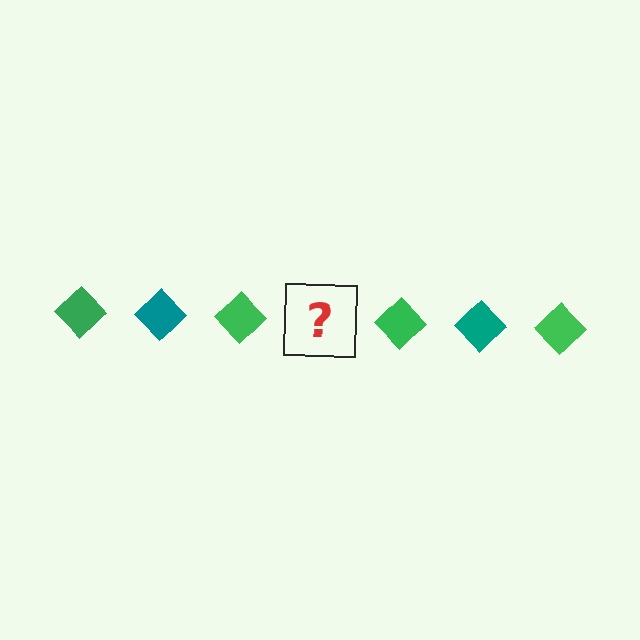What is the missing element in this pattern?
The missing element is a teal diamond.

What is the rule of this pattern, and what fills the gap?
The rule is that the pattern cycles through green, teal diamonds. The gap should be filled with a teal diamond.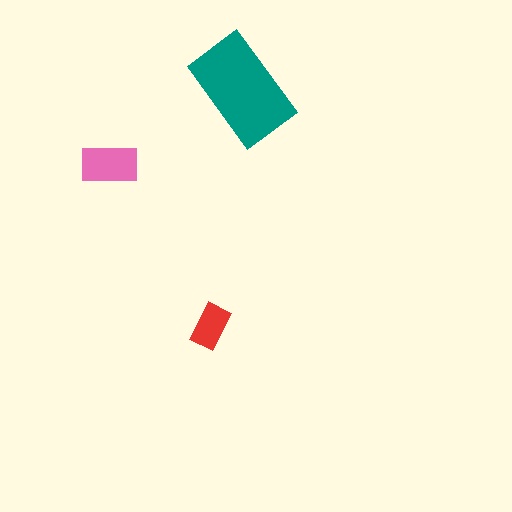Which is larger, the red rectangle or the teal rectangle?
The teal one.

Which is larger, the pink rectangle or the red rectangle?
The pink one.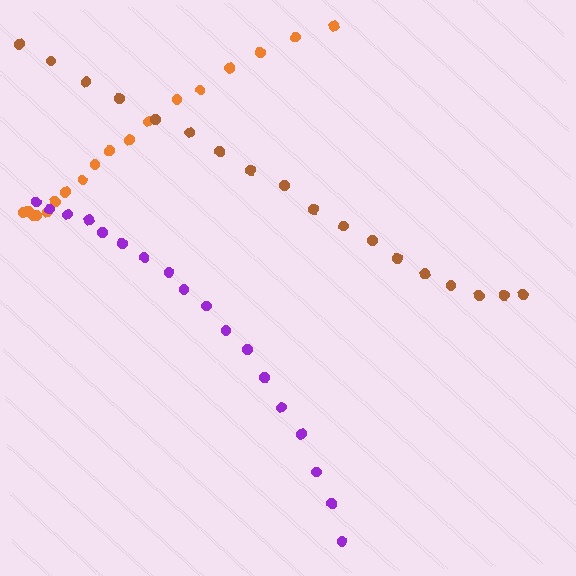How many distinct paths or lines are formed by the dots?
There are 3 distinct paths.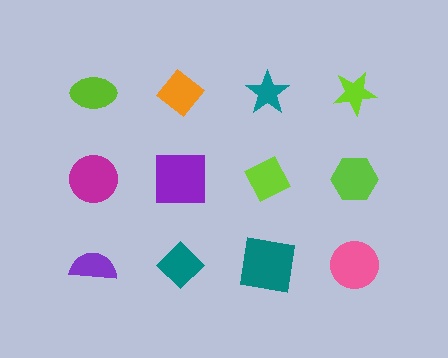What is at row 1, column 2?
An orange diamond.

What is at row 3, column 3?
A teal square.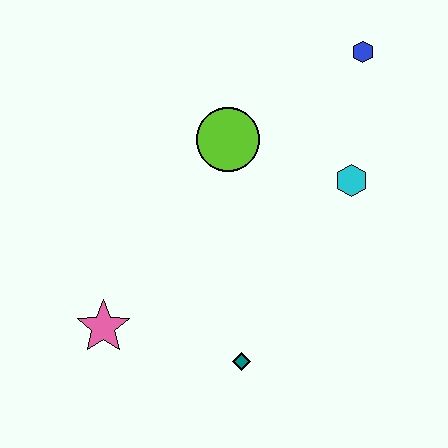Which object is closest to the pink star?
The teal diamond is closest to the pink star.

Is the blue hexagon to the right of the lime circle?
Yes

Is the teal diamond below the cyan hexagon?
Yes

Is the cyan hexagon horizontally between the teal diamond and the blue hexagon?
Yes